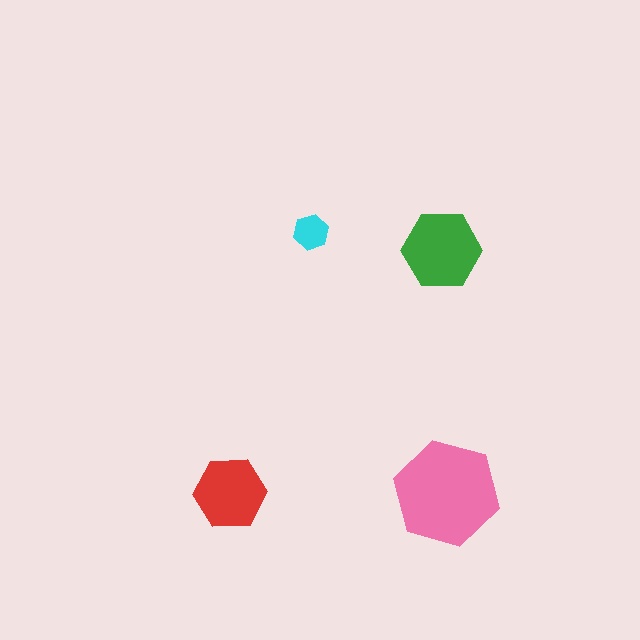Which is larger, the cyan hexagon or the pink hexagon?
The pink one.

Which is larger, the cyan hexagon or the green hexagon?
The green one.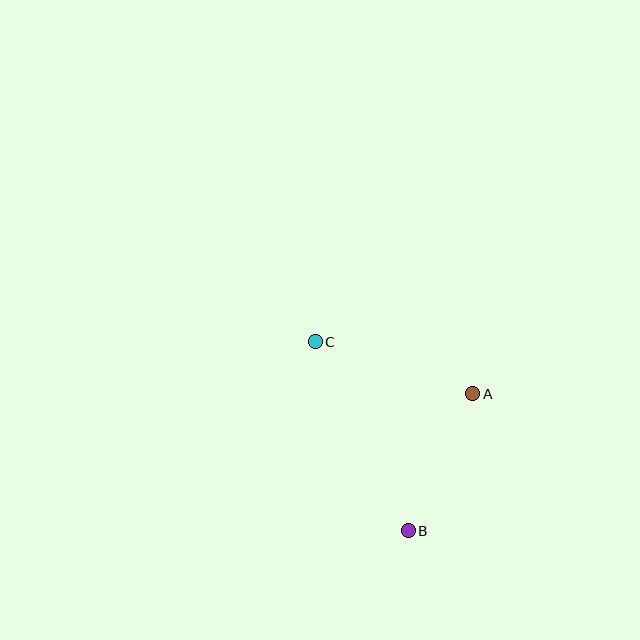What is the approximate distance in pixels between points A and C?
The distance between A and C is approximately 166 pixels.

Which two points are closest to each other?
Points A and B are closest to each other.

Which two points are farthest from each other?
Points B and C are farthest from each other.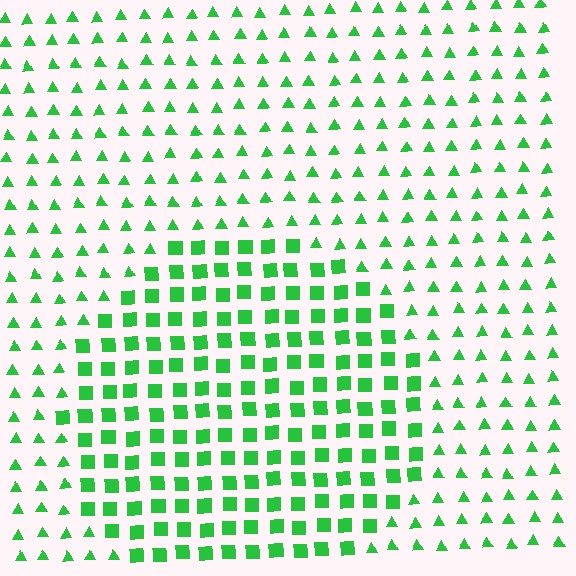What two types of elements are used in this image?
The image uses squares inside the circle region and triangles outside it.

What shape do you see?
I see a circle.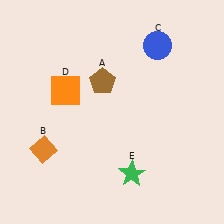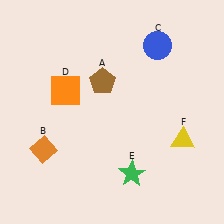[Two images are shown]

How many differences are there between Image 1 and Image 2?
There is 1 difference between the two images.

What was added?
A yellow triangle (F) was added in Image 2.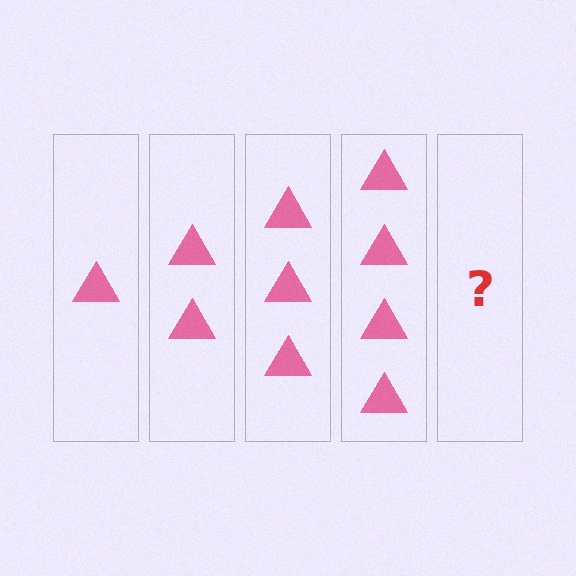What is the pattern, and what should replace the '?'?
The pattern is that each step adds one more triangle. The '?' should be 5 triangles.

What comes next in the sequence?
The next element should be 5 triangles.